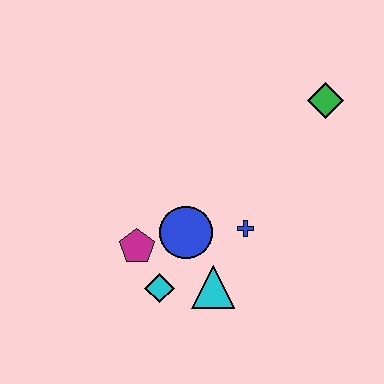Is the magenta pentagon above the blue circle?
No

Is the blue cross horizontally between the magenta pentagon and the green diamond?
Yes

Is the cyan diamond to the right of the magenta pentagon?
Yes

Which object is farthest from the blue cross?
The green diamond is farthest from the blue cross.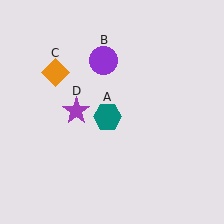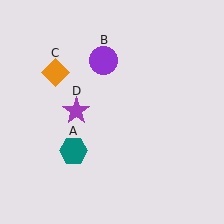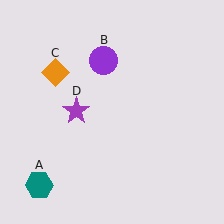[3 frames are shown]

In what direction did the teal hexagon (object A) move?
The teal hexagon (object A) moved down and to the left.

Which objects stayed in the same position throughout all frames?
Purple circle (object B) and orange diamond (object C) and purple star (object D) remained stationary.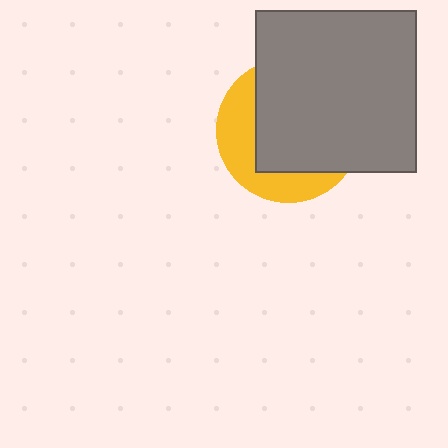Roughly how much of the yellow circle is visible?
A small part of it is visible (roughly 35%).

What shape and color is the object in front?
The object in front is a gray square.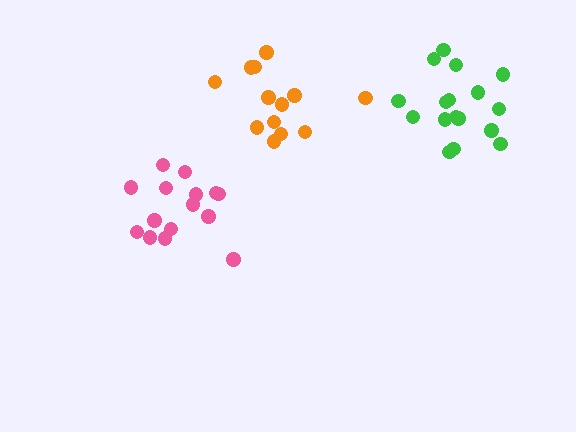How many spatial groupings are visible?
There are 3 spatial groupings.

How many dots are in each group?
Group 1: 13 dots, Group 2: 17 dots, Group 3: 15 dots (45 total).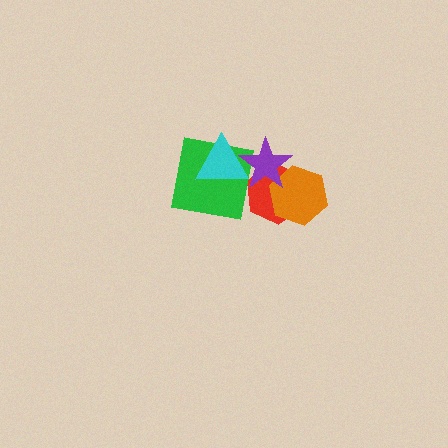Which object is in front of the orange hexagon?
The purple star is in front of the orange hexagon.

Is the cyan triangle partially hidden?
Yes, it is partially covered by another shape.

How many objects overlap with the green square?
2 objects overlap with the green square.